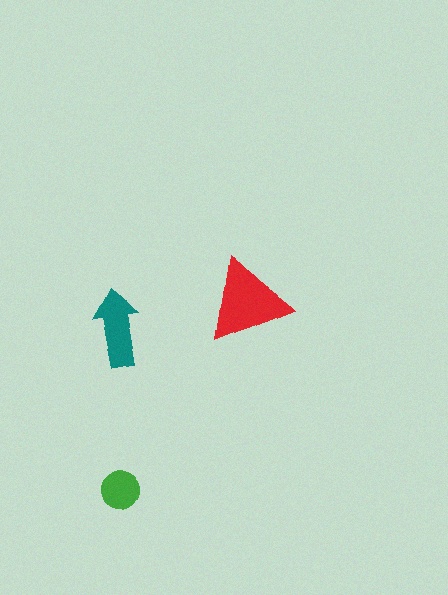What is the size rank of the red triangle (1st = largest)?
1st.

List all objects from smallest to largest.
The green circle, the teal arrow, the red triangle.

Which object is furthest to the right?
The red triangle is rightmost.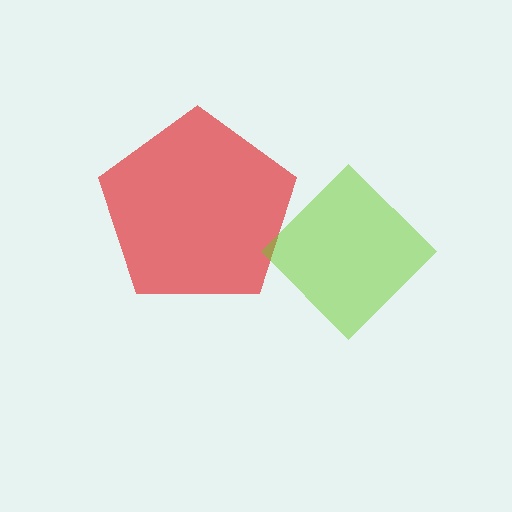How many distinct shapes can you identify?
There are 2 distinct shapes: a red pentagon, a lime diamond.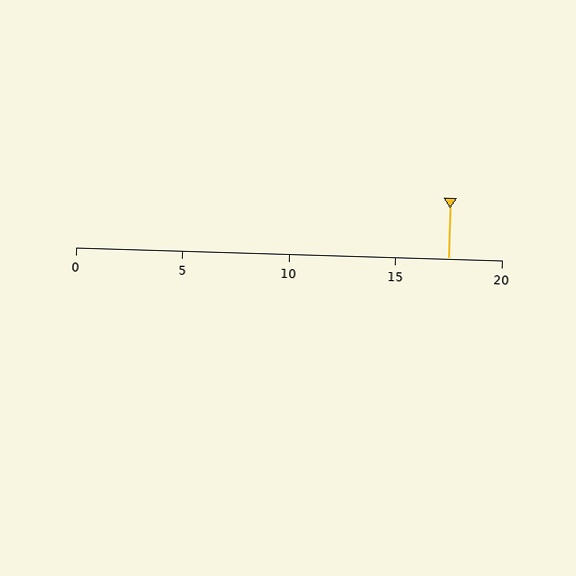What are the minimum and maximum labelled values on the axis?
The axis runs from 0 to 20.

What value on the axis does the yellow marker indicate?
The marker indicates approximately 17.5.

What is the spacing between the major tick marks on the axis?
The major ticks are spaced 5 apart.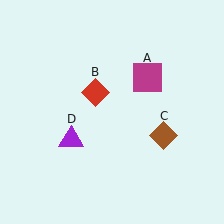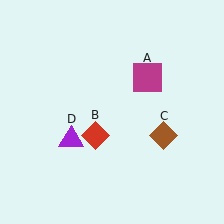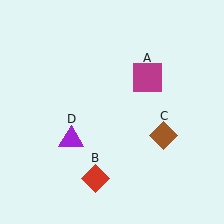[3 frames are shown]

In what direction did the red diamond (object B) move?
The red diamond (object B) moved down.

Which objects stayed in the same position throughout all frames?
Magenta square (object A) and brown diamond (object C) and purple triangle (object D) remained stationary.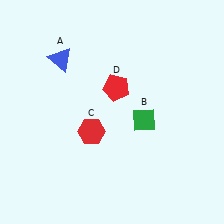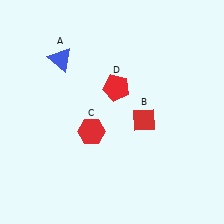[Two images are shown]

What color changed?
The diamond (B) changed from green in Image 1 to red in Image 2.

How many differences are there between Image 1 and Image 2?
There is 1 difference between the two images.